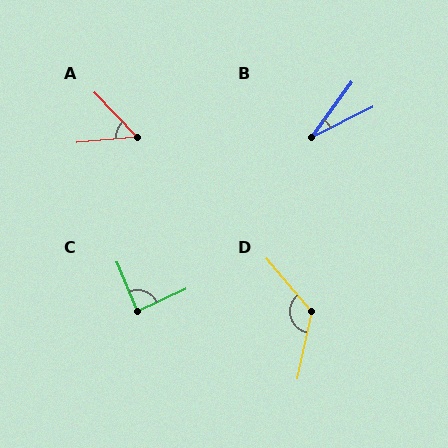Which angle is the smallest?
B, at approximately 27 degrees.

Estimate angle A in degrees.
Approximately 51 degrees.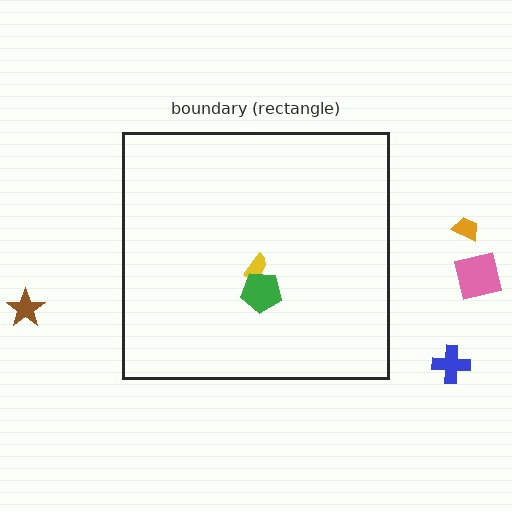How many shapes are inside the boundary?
2 inside, 4 outside.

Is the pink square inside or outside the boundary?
Outside.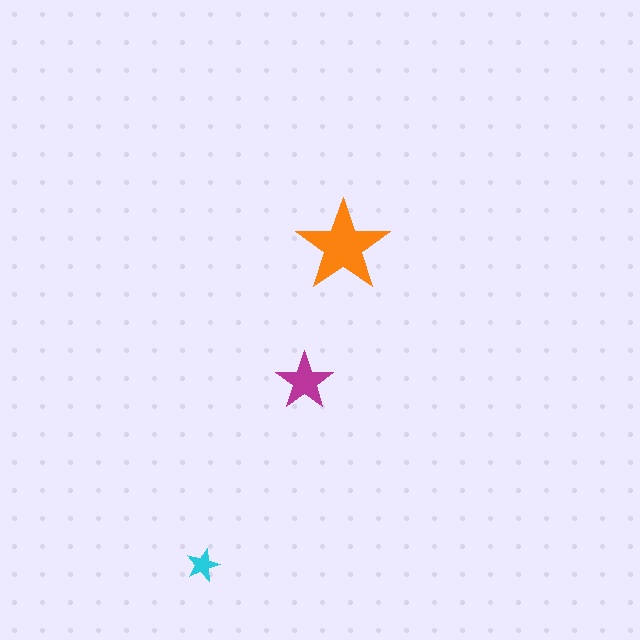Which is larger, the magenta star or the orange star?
The orange one.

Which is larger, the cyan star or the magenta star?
The magenta one.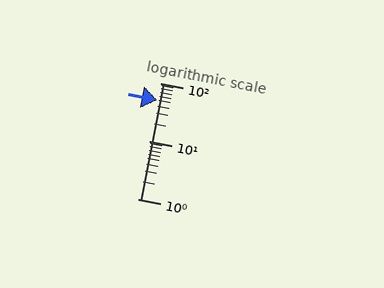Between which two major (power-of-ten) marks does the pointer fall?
The pointer is between 10 and 100.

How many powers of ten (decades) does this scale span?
The scale spans 2 decades, from 1 to 100.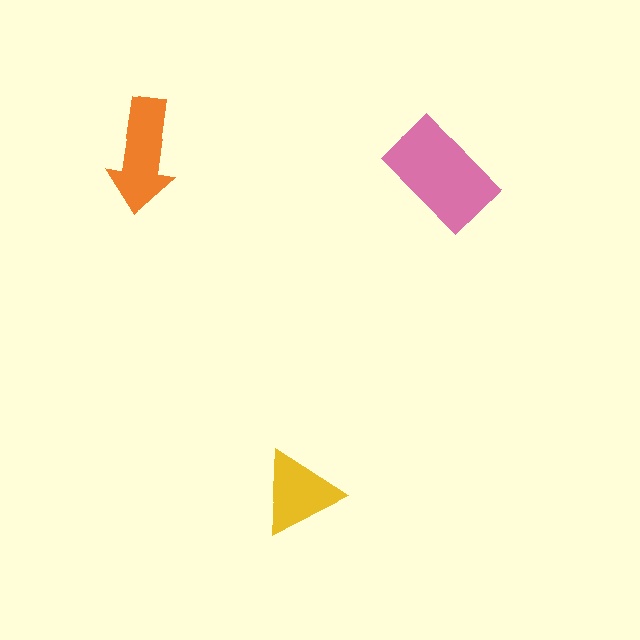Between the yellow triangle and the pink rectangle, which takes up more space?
The pink rectangle.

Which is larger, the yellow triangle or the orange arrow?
The orange arrow.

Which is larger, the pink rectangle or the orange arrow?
The pink rectangle.